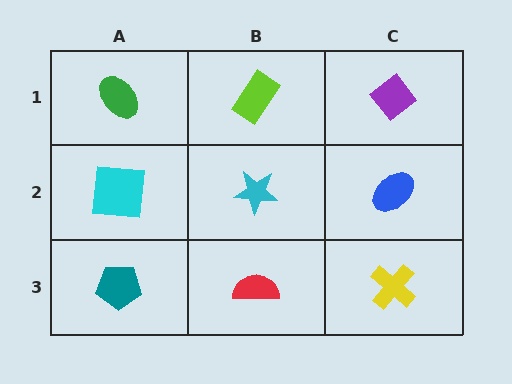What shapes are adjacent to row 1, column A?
A cyan square (row 2, column A), a lime rectangle (row 1, column B).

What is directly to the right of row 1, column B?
A purple diamond.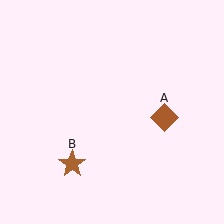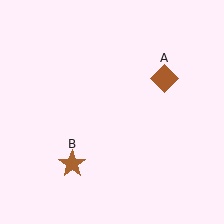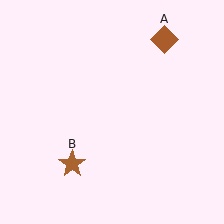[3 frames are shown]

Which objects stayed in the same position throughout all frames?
Brown star (object B) remained stationary.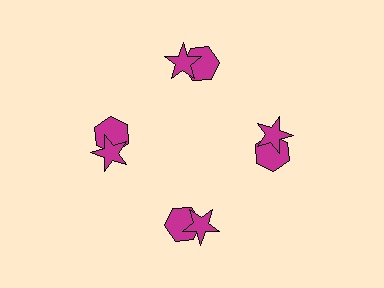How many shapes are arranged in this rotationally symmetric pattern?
There are 8 shapes, arranged in 4 groups of 2.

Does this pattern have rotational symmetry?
Yes, this pattern has 4-fold rotational symmetry. It looks the same after rotating 90 degrees around the center.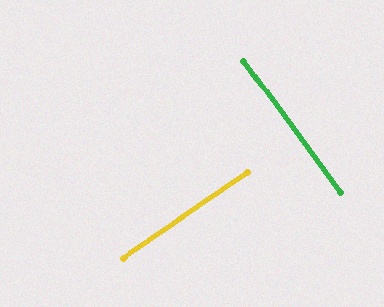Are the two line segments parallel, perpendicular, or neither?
Perpendicular — they meet at approximately 88°.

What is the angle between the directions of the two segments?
Approximately 88 degrees.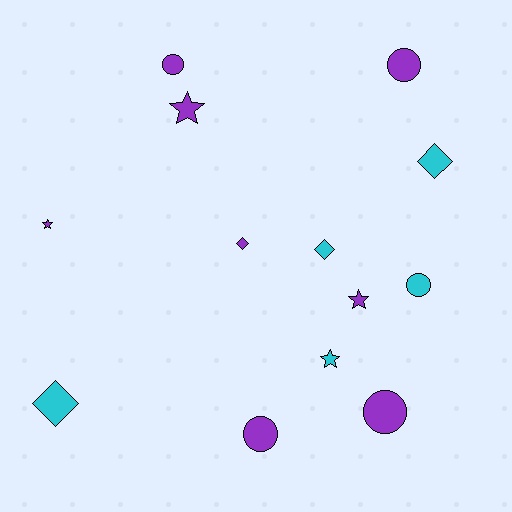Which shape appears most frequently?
Circle, with 5 objects.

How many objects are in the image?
There are 13 objects.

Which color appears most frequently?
Purple, with 8 objects.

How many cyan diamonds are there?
There are 3 cyan diamonds.